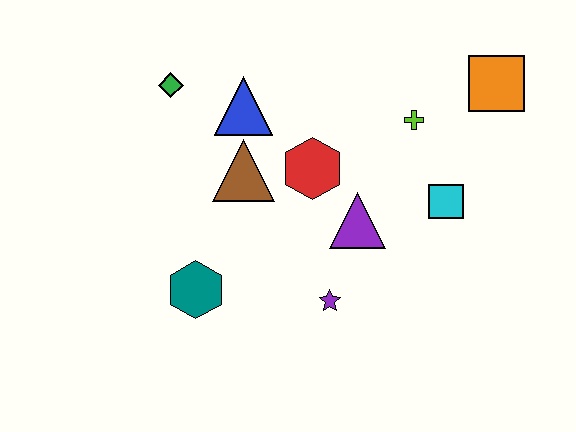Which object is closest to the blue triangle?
The brown triangle is closest to the blue triangle.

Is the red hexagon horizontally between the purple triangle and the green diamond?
Yes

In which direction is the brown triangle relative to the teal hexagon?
The brown triangle is above the teal hexagon.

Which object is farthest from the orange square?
The teal hexagon is farthest from the orange square.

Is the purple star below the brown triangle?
Yes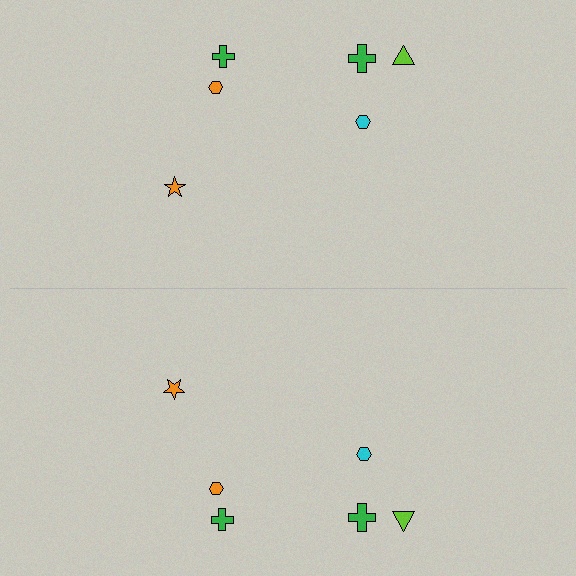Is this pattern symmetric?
Yes, this pattern has bilateral (reflection) symmetry.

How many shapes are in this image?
There are 12 shapes in this image.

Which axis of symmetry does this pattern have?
The pattern has a horizontal axis of symmetry running through the center of the image.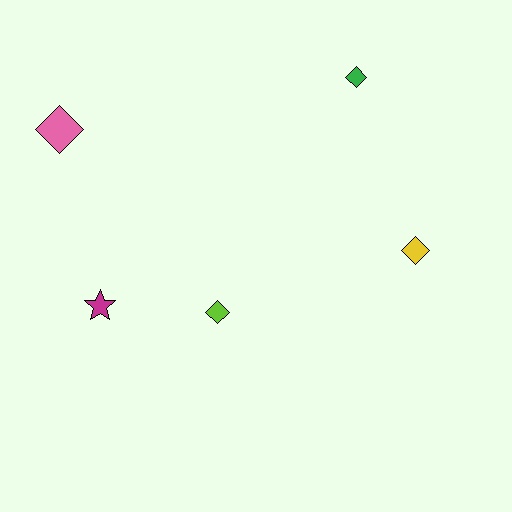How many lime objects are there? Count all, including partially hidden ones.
There is 1 lime object.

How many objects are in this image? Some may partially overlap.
There are 5 objects.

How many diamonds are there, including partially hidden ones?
There are 4 diamonds.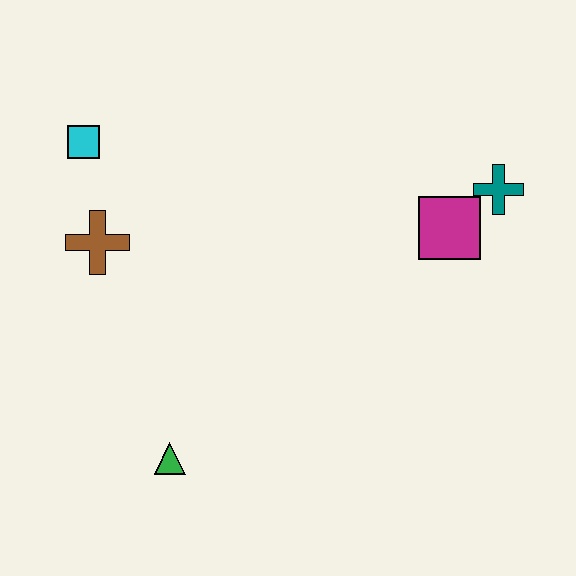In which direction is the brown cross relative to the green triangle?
The brown cross is above the green triangle.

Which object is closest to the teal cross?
The magenta square is closest to the teal cross.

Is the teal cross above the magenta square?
Yes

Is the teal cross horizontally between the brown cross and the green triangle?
No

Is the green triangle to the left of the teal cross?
Yes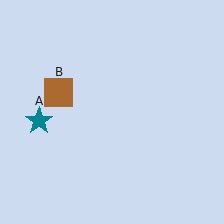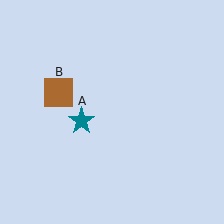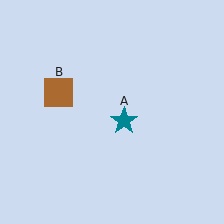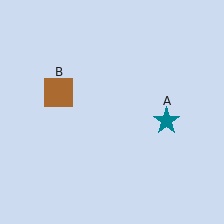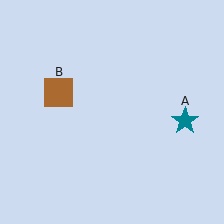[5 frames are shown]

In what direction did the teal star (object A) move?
The teal star (object A) moved right.